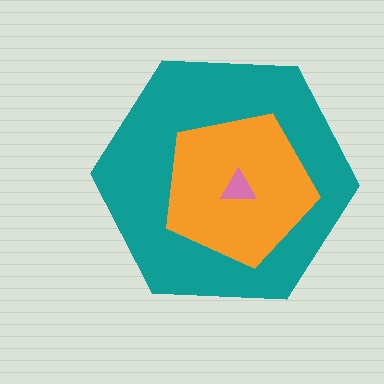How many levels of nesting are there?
3.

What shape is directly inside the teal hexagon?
The orange pentagon.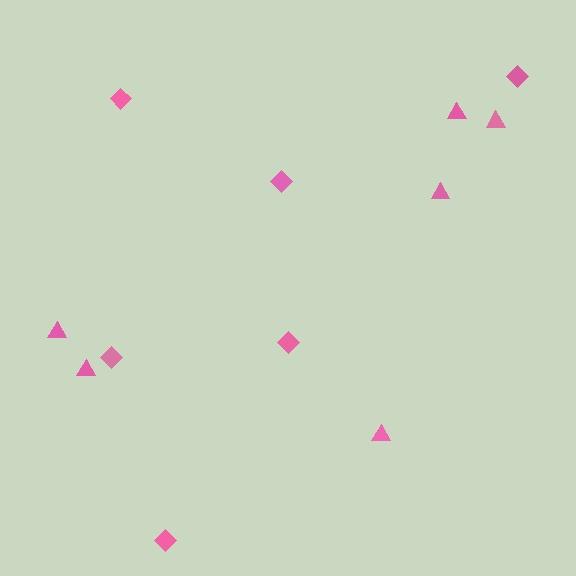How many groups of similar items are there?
There are 2 groups: one group of diamonds (6) and one group of triangles (6).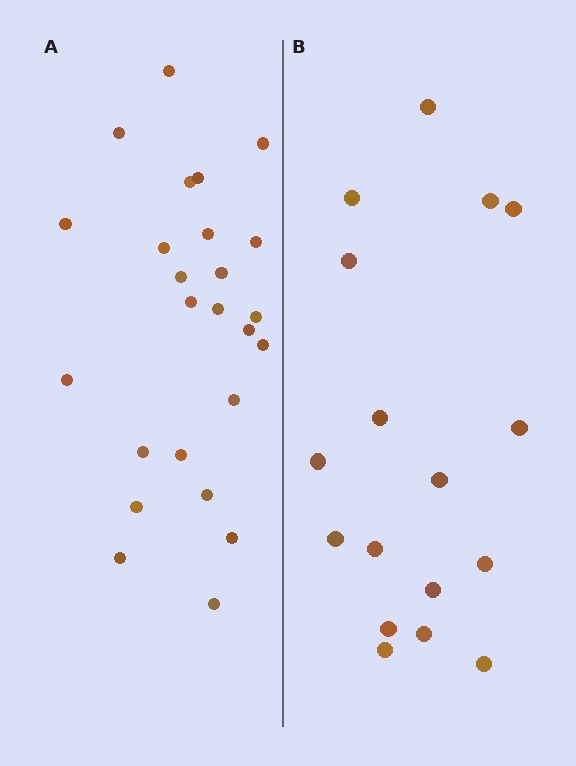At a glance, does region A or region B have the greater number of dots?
Region A (the left region) has more dots.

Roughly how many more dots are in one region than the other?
Region A has roughly 8 or so more dots than region B.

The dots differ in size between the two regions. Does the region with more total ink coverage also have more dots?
No. Region B has more total ink coverage because its dots are larger, but region A actually contains more individual dots. Total area can be misleading — the number of items is what matters here.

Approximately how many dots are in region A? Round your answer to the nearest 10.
About 20 dots. (The exact count is 25, which rounds to 20.)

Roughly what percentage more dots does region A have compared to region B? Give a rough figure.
About 45% more.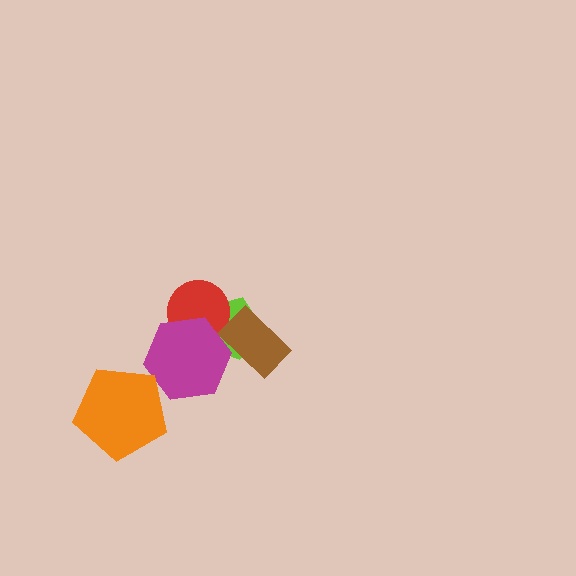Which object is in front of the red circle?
The magenta hexagon is in front of the red circle.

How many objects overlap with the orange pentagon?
0 objects overlap with the orange pentagon.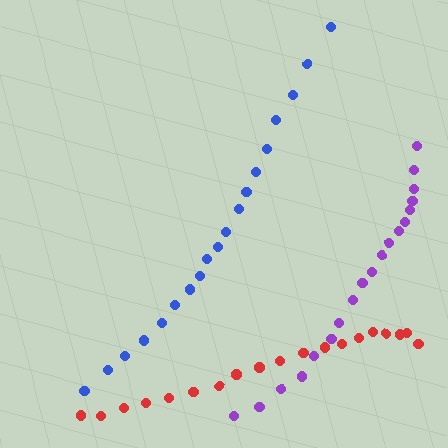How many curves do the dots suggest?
There are 3 distinct paths.